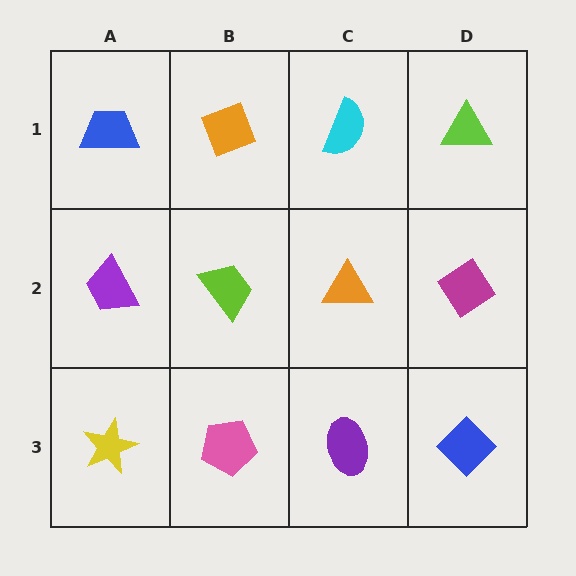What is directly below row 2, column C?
A purple ellipse.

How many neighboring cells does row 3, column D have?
2.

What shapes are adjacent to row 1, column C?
An orange triangle (row 2, column C), an orange diamond (row 1, column B), a lime triangle (row 1, column D).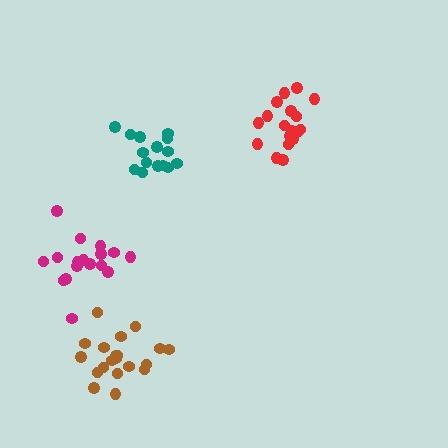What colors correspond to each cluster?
The clusters are colored: teal, magenta, brown, red.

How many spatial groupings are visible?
There are 4 spatial groupings.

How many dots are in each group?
Group 1: 15 dots, Group 2: 17 dots, Group 3: 20 dots, Group 4: 19 dots (71 total).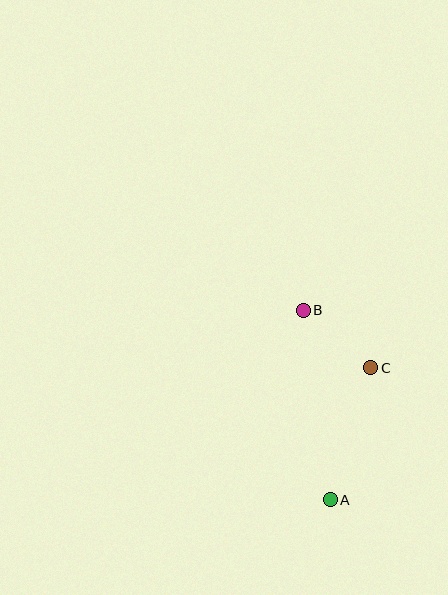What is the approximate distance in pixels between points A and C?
The distance between A and C is approximately 138 pixels.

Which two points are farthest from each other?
Points A and B are farthest from each other.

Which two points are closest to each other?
Points B and C are closest to each other.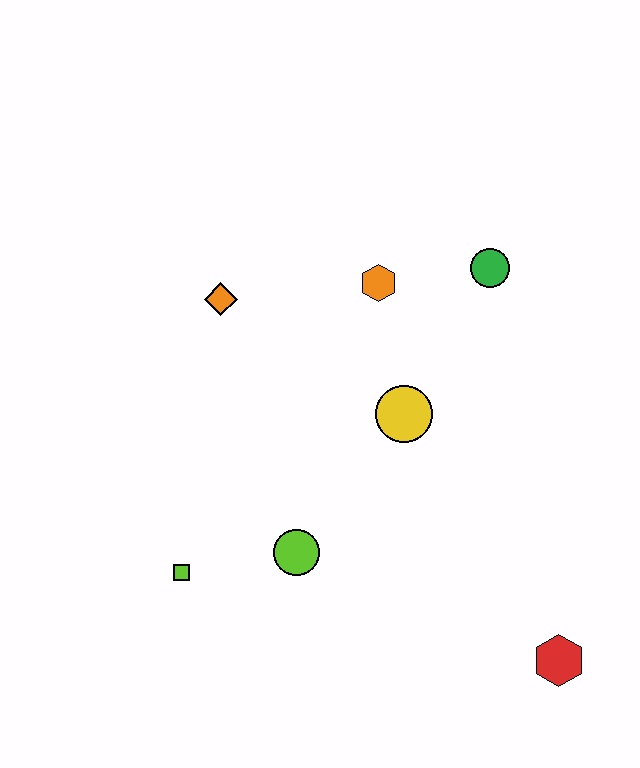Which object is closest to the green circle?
The orange hexagon is closest to the green circle.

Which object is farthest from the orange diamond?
The red hexagon is farthest from the orange diamond.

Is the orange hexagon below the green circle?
Yes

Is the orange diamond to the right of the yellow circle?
No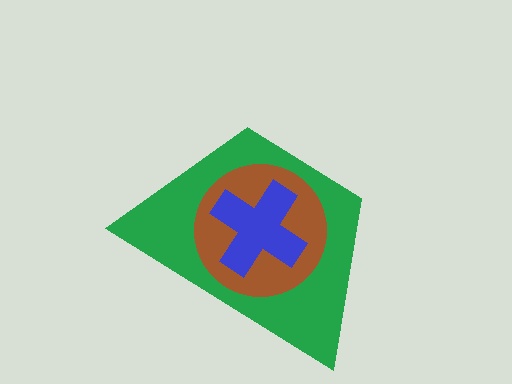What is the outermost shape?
The green trapezoid.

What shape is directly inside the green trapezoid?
The brown circle.